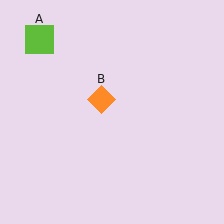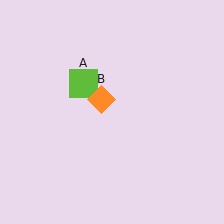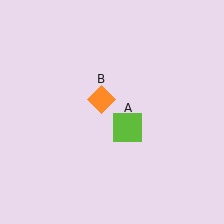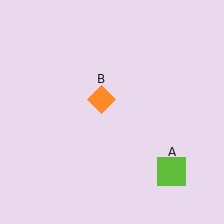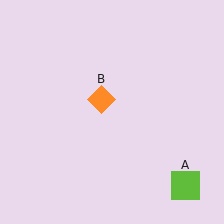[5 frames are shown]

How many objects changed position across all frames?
1 object changed position: lime square (object A).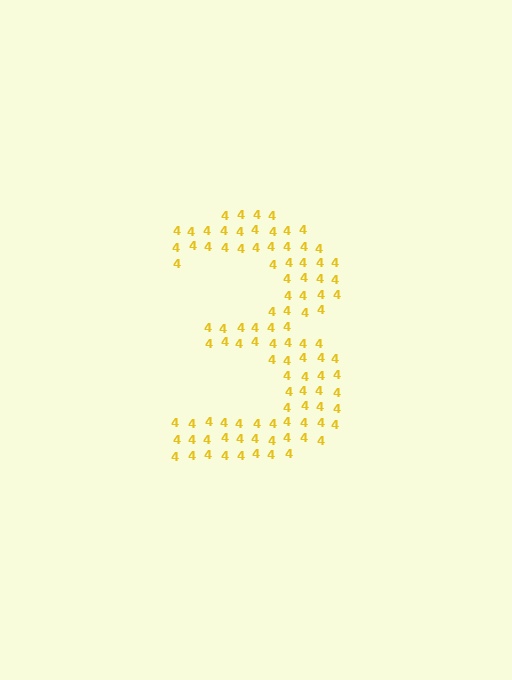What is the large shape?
The large shape is the digit 3.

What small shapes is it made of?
It is made of small digit 4's.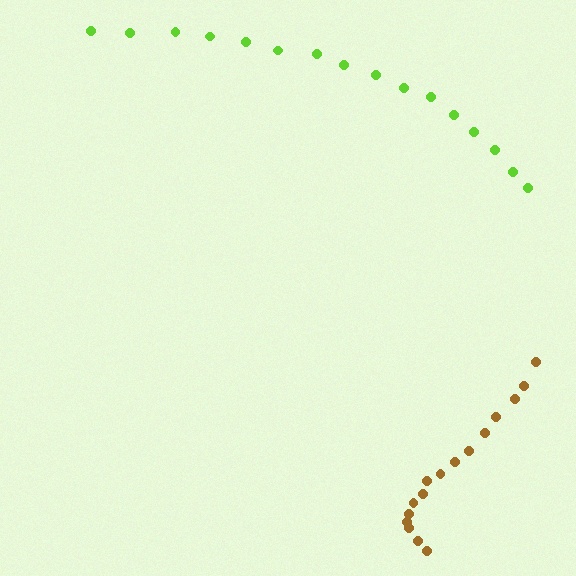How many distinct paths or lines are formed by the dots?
There are 2 distinct paths.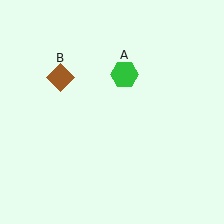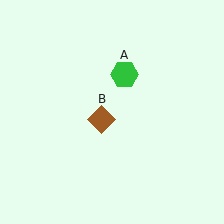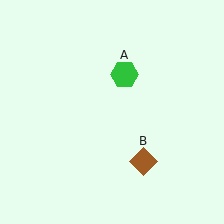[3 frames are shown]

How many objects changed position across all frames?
1 object changed position: brown diamond (object B).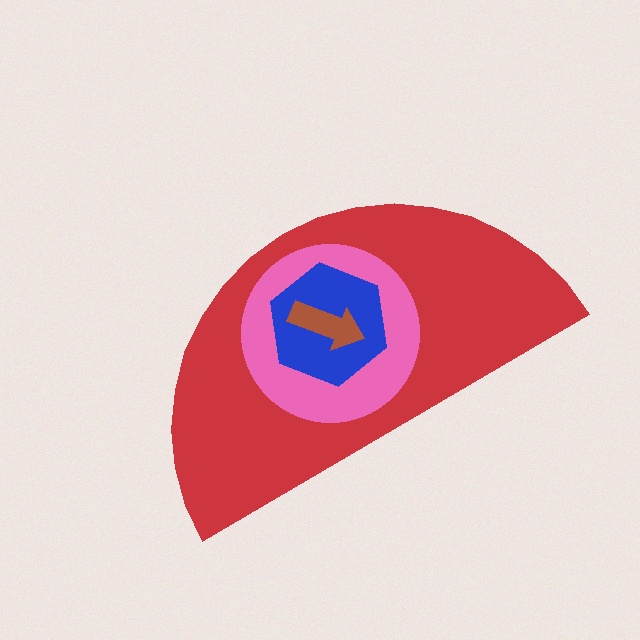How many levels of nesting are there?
4.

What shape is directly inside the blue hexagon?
The brown arrow.